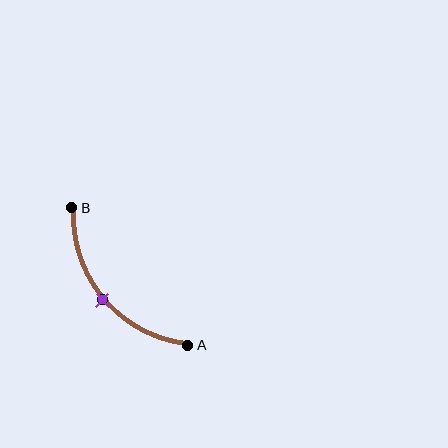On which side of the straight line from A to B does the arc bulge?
The arc bulges below and to the left of the straight line connecting A and B.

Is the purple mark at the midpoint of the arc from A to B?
Yes. The purple mark lies on the arc at equal arc-length from both A and B — it is the arc midpoint.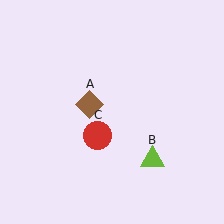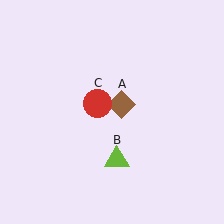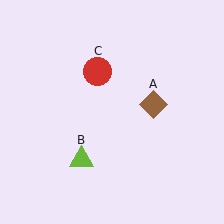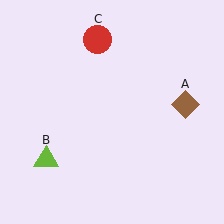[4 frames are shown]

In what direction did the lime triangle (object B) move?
The lime triangle (object B) moved left.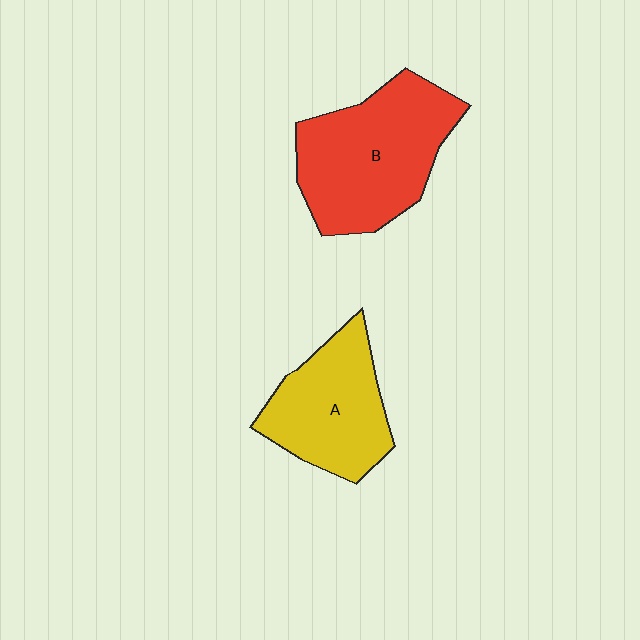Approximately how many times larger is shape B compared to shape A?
Approximately 1.3 times.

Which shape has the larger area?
Shape B (red).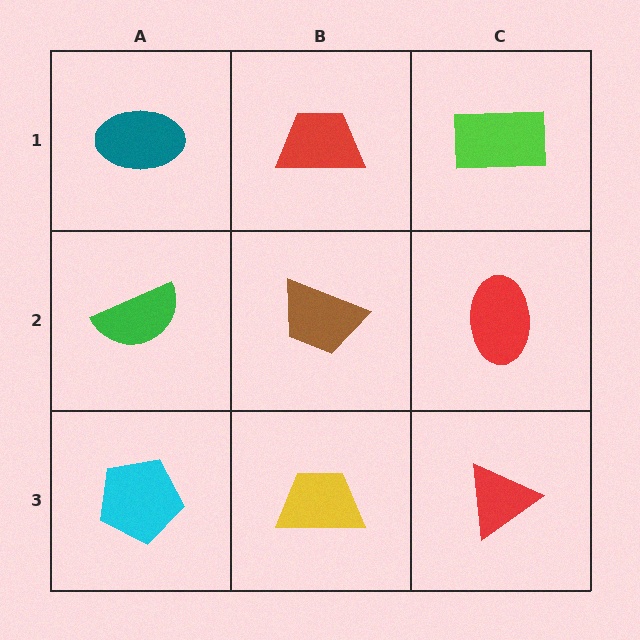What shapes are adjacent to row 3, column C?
A red ellipse (row 2, column C), a yellow trapezoid (row 3, column B).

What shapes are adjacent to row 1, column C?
A red ellipse (row 2, column C), a red trapezoid (row 1, column B).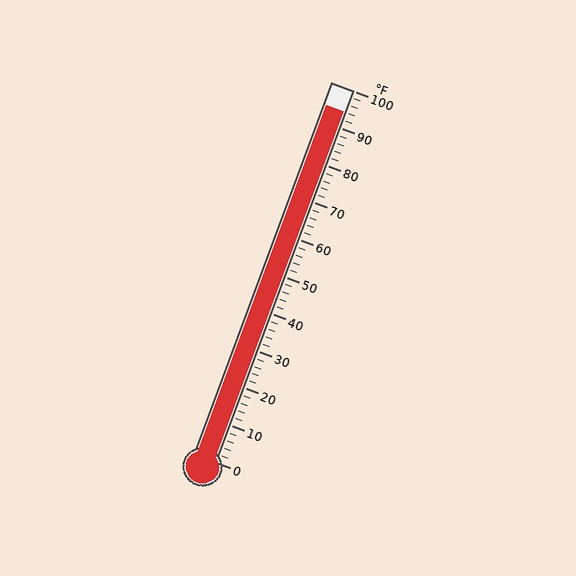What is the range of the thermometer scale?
The thermometer scale ranges from 0°F to 100°F.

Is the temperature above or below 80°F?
The temperature is above 80°F.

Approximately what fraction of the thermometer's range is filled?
The thermometer is filled to approximately 95% of its range.